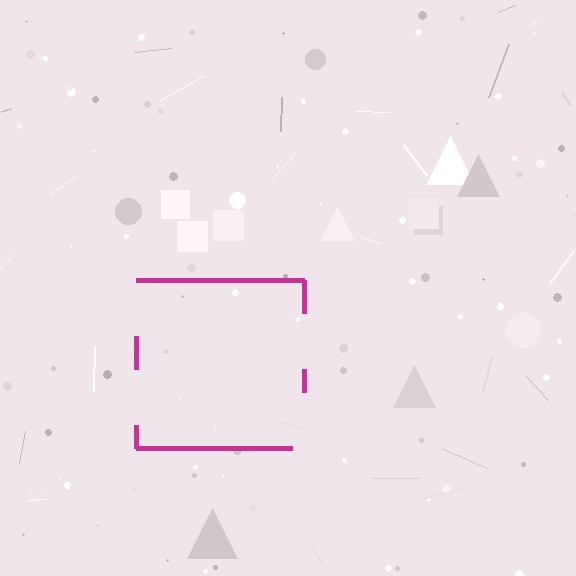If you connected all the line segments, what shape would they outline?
They would outline a square.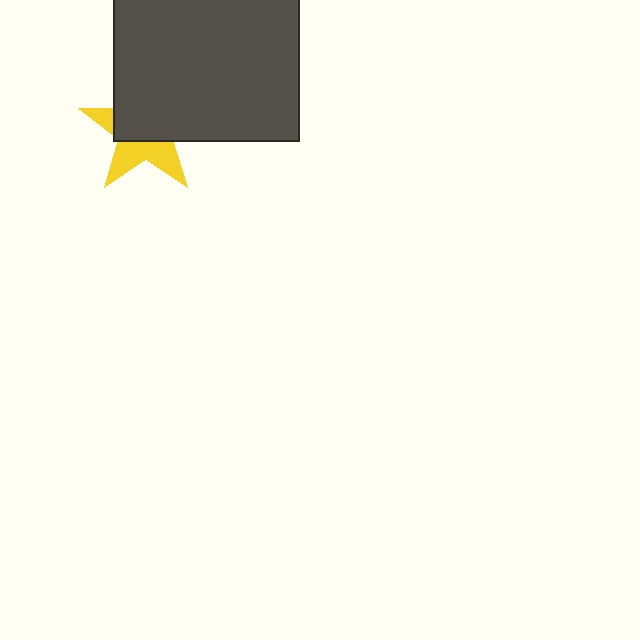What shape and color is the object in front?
The object in front is a dark gray square.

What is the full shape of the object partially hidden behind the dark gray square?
The partially hidden object is a yellow star.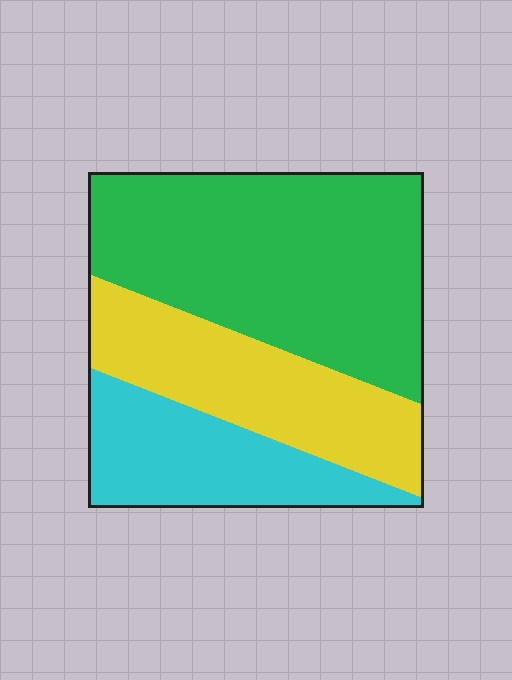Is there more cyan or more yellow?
Yellow.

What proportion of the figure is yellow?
Yellow takes up between a sixth and a third of the figure.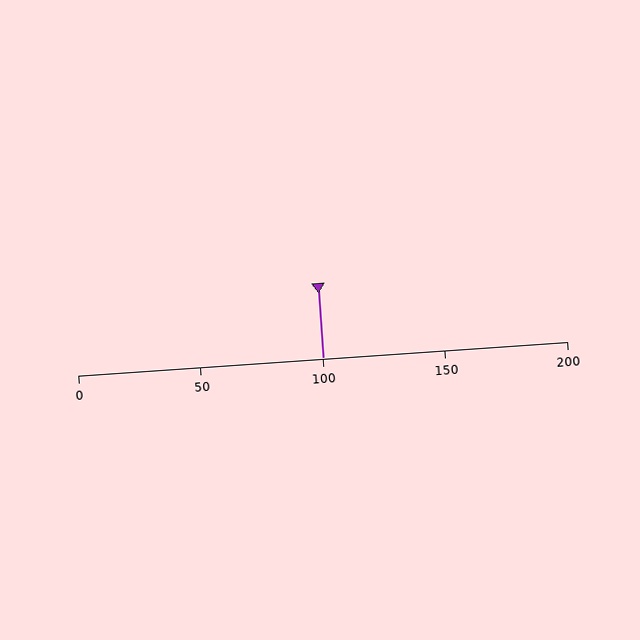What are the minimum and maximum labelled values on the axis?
The axis runs from 0 to 200.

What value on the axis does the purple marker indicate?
The marker indicates approximately 100.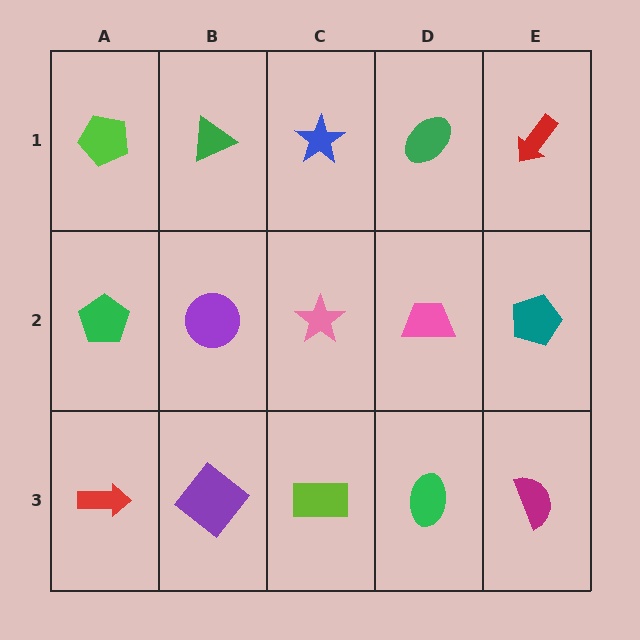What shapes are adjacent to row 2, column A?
A lime pentagon (row 1, column A), a red arrow (row 3, column A), a purple circle (row 2, column B).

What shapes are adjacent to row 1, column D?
A pink trapezoid (row 2, column D), a blue star (row 1, column C), a red arrow (row 1, column E).